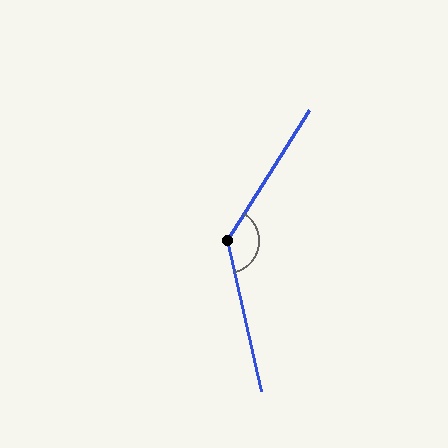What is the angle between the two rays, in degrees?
Approximately 135 degrees.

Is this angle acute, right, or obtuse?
It is obtuse.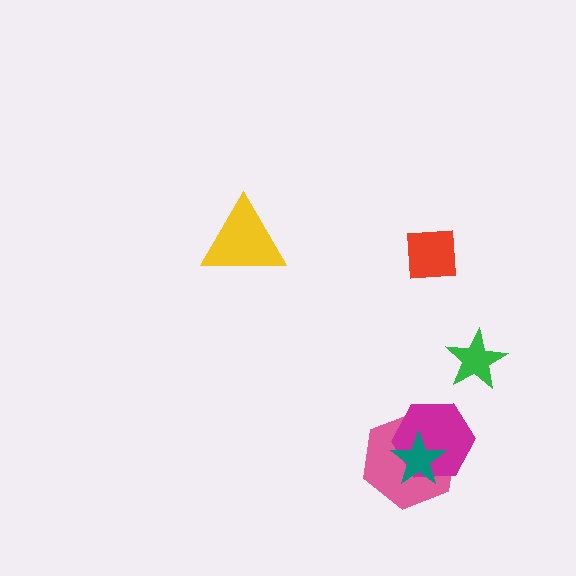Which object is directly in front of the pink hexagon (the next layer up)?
The magenta hexagon is directly in front of the pink hexagon.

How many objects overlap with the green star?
0 objects overlap with the green star.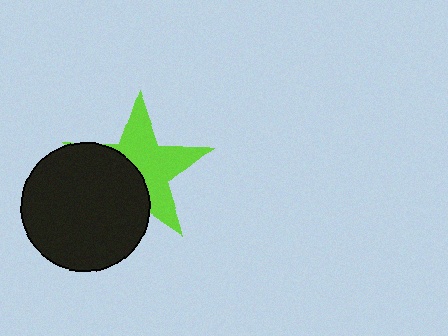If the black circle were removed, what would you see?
You would see the complete lime star.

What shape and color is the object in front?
The object in front is a black circle.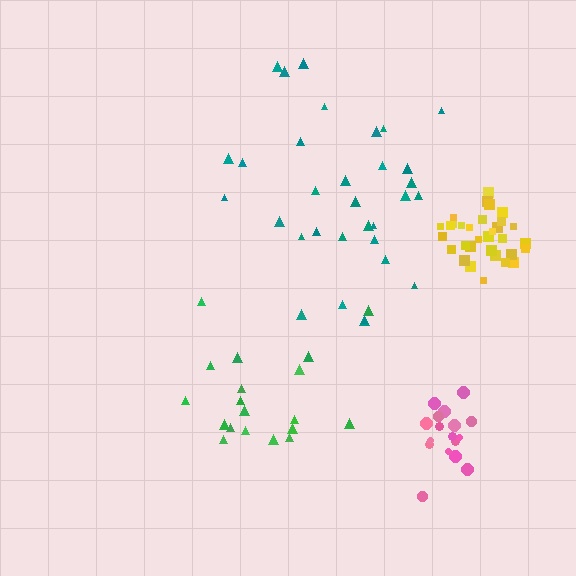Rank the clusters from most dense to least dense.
yellow, pink, teal, green.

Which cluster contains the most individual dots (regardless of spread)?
Yellow (32).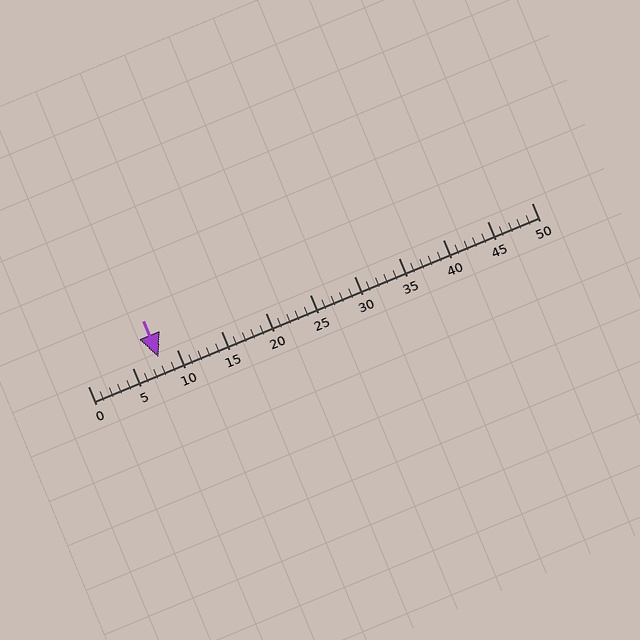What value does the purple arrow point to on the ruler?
The purple arrow points to approximately 8.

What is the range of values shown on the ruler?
The ruler shows values from 0 to 50.